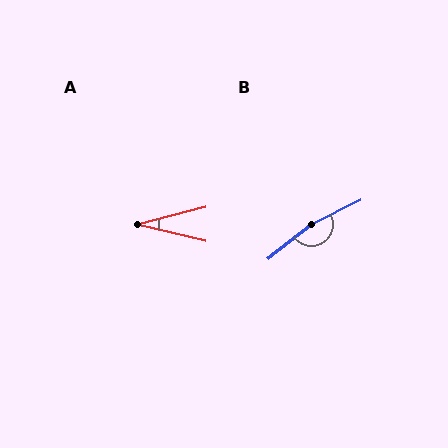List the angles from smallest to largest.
A (28°), B (168°).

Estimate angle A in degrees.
Approximately 28 degrees.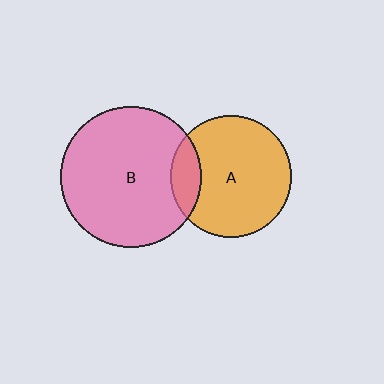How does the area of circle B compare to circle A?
Approximately 1.4 times.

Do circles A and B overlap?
Yes.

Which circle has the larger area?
Circle B (pink).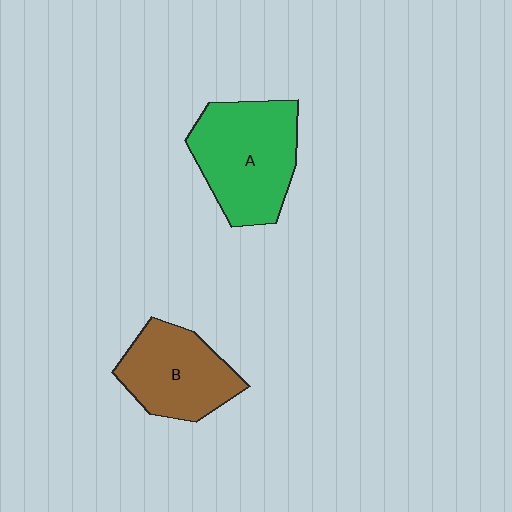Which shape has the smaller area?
Shape B (brown).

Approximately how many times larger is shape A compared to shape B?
Approximately 1.3 times.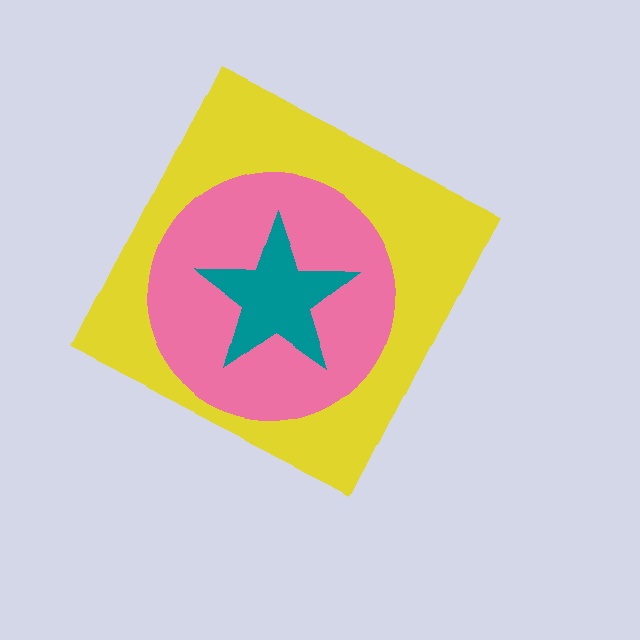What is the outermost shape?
The yellow diamond.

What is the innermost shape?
The teal star.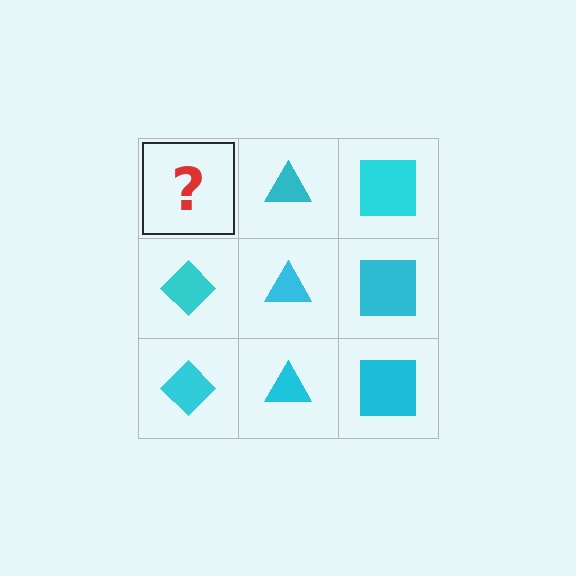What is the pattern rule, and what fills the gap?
The rule is that each column has a consistent shape. The gap should be filled with a cyan diamond.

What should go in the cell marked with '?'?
The missing cell should contain a cyan diamond.